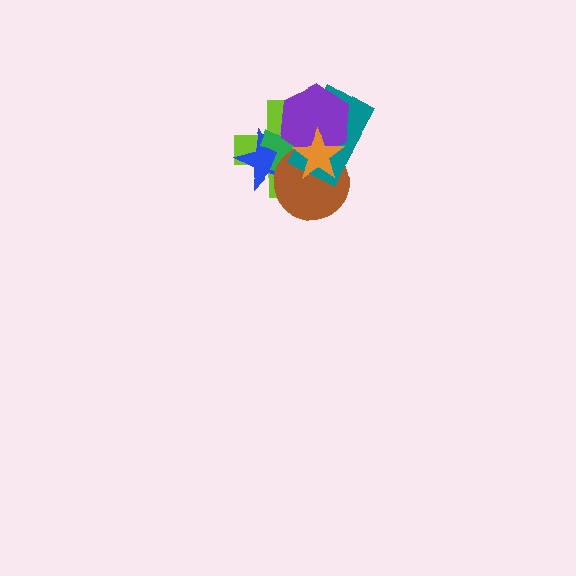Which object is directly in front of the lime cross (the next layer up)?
The blue star is directly in front of the lime cross.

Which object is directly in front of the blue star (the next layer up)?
The green cross is directly in front of the blue star.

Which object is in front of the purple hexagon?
The orange star is in front of the purple hexagon.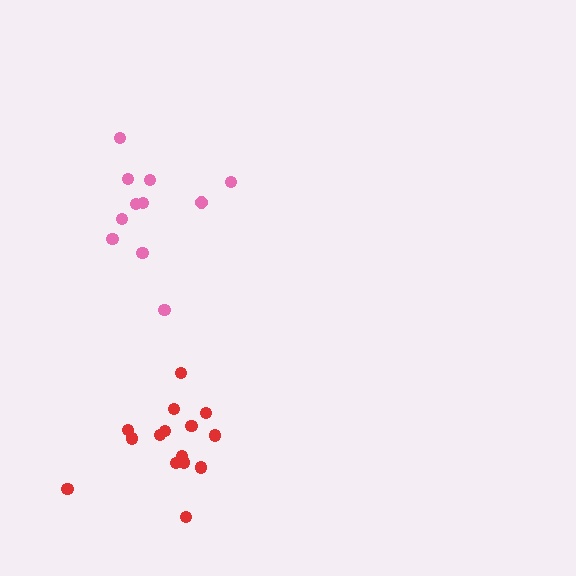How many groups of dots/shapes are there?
There are 2 groups.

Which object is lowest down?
The red cluster is bottommost.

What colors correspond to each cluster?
The clusters are colored: red, pink.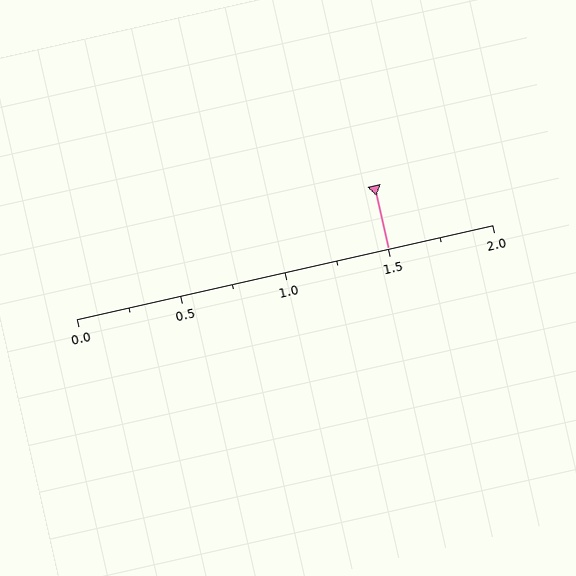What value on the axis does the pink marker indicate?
The marker indicates approximately 1.5.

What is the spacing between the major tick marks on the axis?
The major ticks are spaced 0.5 apart.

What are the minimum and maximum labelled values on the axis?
The axis runs from 0.0 to 2.0.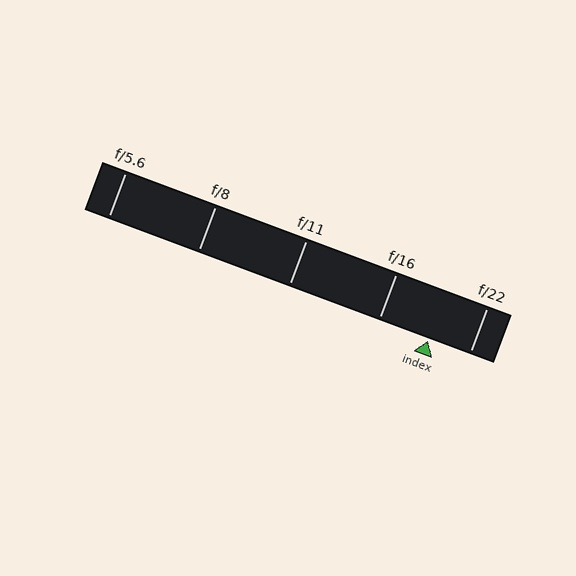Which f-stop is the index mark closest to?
The index mark is closest to f/22.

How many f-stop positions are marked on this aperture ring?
There are 5 f-stop positions marked.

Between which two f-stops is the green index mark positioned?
The index mark is between f/16 and f/22.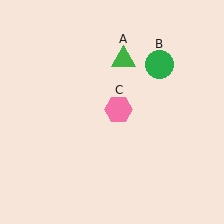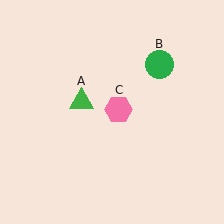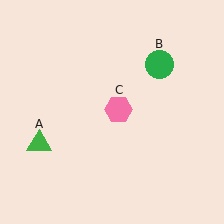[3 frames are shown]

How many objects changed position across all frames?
1 object changed position: green triangle (object A).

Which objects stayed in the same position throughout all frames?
Green circle (object B) and pink hexagon (object C) remained stationary.